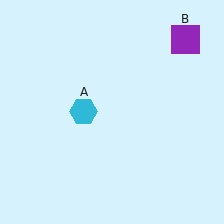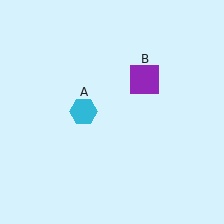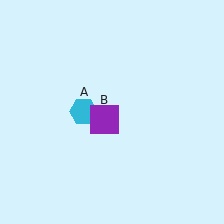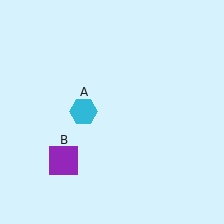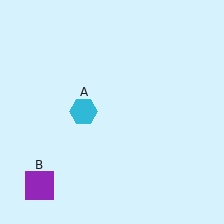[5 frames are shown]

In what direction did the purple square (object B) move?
The purple square (object B) moved down and to the left.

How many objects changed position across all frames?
1 object changed position: purple square (object B).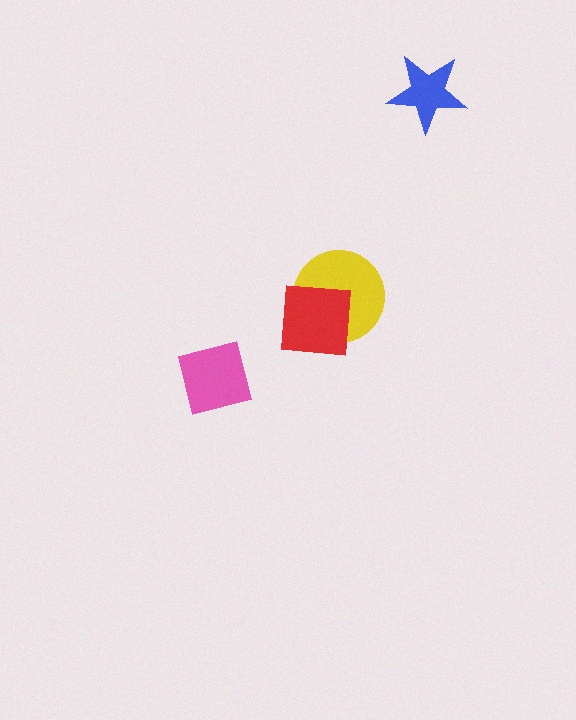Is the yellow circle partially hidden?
Yes, it is partially covered by another shape.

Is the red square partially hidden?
No, no other shape covers it.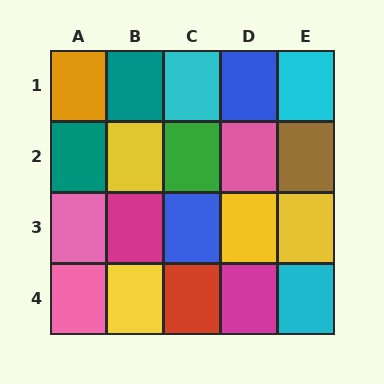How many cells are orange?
1 cell is orange.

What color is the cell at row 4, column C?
Red.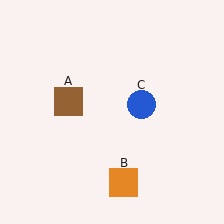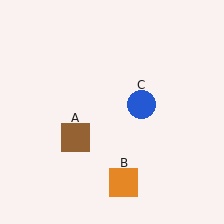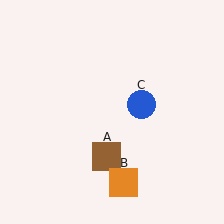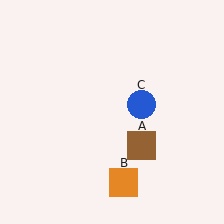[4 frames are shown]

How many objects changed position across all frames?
1 object changed position: brown square (object A).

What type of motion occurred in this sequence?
The brown square (object A) rotated counterclockwise around the center of the scene.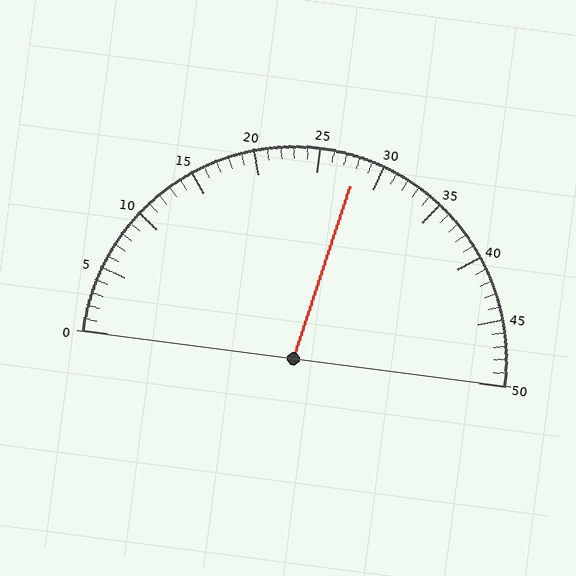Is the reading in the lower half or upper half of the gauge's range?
The reading is in the upper half of the range (0 to 50).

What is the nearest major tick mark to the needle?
The nearest major tick mark is 30.